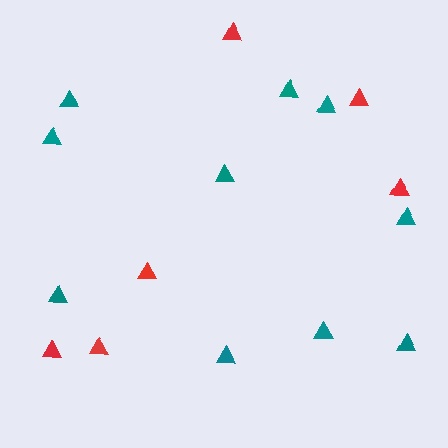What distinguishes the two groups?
There are 2 groups: one group of red triangles (6) and one group of teal triangles (10).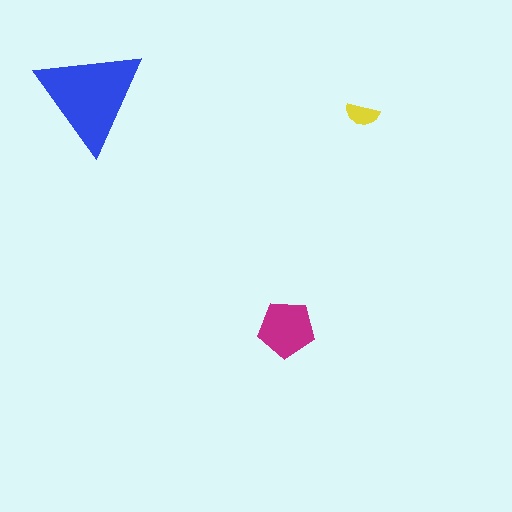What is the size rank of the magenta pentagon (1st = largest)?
2nd.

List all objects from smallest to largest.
The yellow semicircle, the magenta pentagon, the blue triangle.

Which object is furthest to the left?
The blue triangle is leftmost.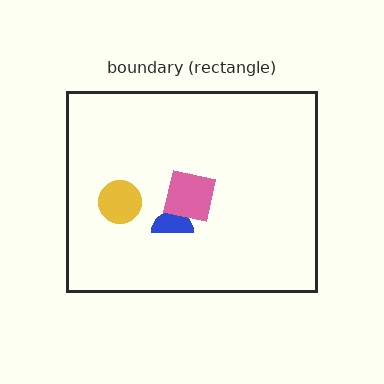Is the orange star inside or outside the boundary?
Inside.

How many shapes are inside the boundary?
4 inside, 0 outside.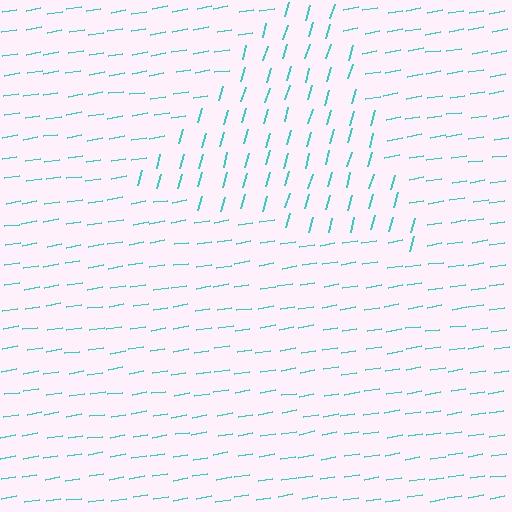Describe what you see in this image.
The image is filled with small cyan line segments. A triangle region in the image has lines oriented differently from the surrounding lines, creating a visible texture boundary.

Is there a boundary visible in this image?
Yes, there is a texture boundary formed by a change in line orientation.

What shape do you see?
I see a triangle.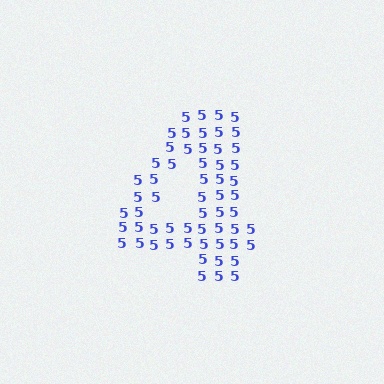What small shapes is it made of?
It is made of small digit 5's.